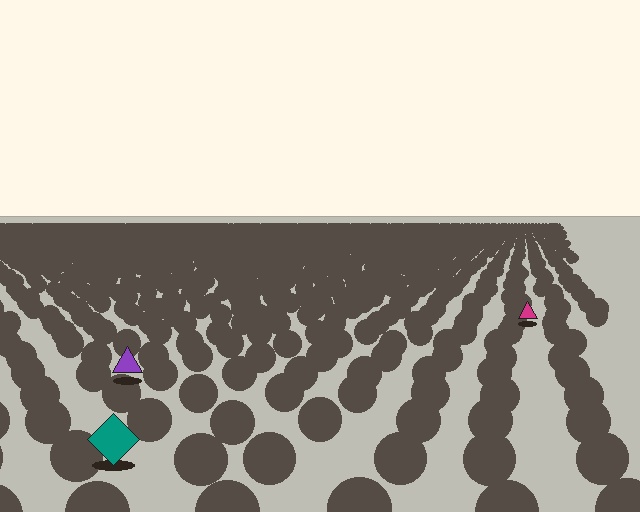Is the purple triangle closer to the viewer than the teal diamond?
No. The teal diamond is closer — you can tell from the texture gradient: the ground texture is coarser near it.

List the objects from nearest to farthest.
From nearest to farthest: the teal diamond, the purple triangle, the magenta triangle.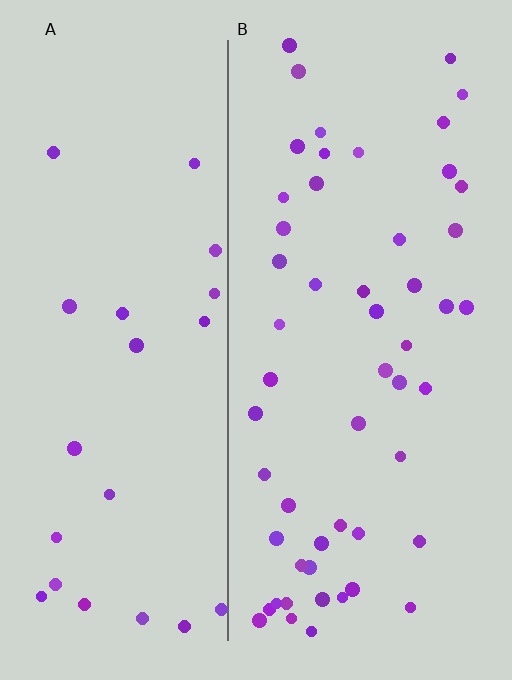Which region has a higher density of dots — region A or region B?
B (the right).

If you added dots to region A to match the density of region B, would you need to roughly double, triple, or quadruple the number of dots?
Approximately double.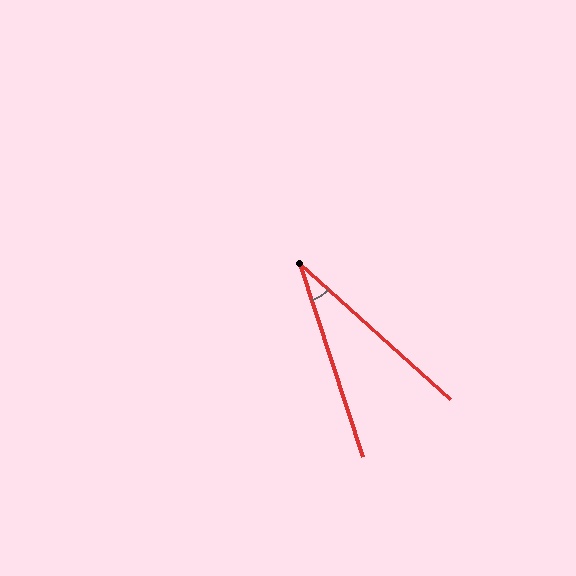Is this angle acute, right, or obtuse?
It is acute.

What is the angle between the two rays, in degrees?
Approximately 30 degrees.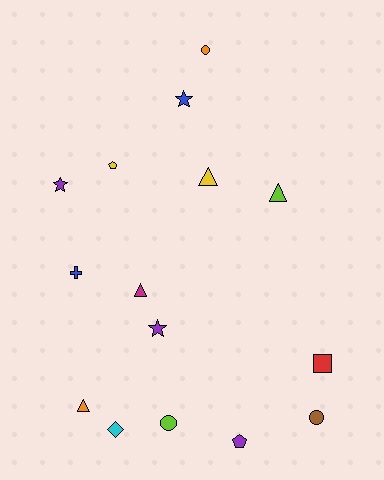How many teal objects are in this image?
There are no teal objects.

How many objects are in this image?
There are 15 objects.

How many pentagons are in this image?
There are 2 pentagons.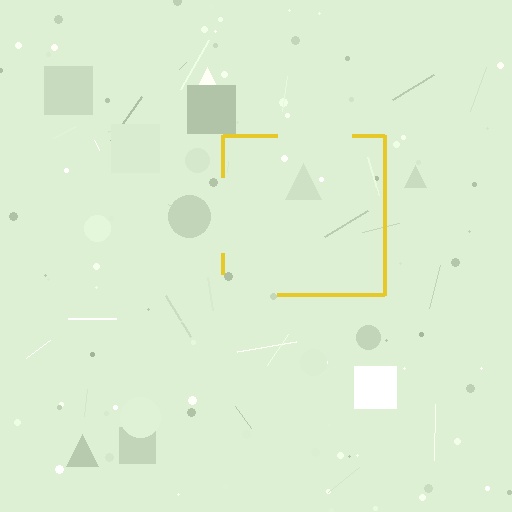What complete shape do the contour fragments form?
The contour fragments form a square.